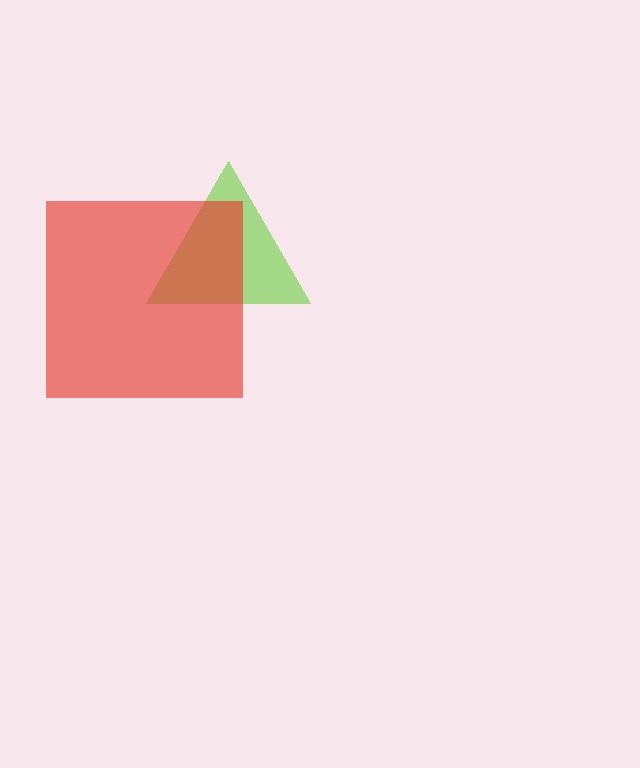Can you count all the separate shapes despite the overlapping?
Yes, there are 2 separate shapes.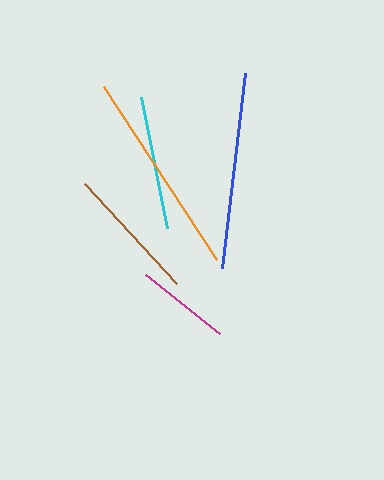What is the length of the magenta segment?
The magenta segment is approximately 94 pixels long.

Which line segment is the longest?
The orange line is the longest at approximately 207 pixels.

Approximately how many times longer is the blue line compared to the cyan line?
The blue line is approximately 1.5 times the length of the cyan line.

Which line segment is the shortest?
The magenta line is the shortest at approximately 94 pixels.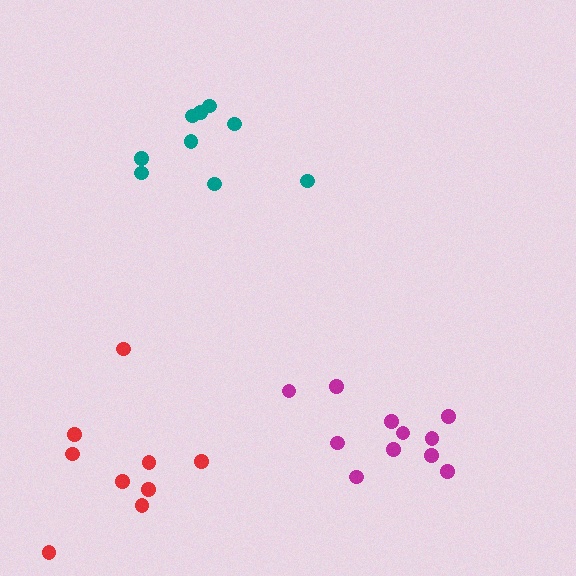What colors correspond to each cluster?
The clusters are colored: magenta, red, teal.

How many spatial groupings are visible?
There are 3 spatial groupings.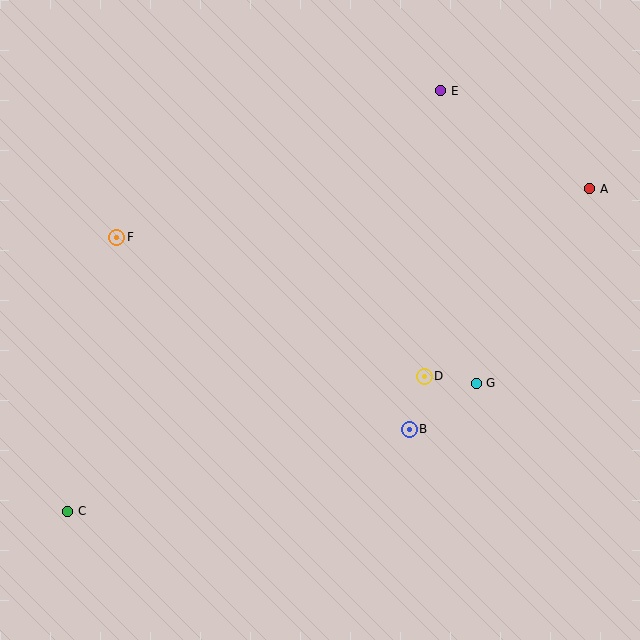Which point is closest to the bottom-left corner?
Point C is closest to the bottom-left corner.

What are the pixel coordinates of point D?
Point D is at (424, 376).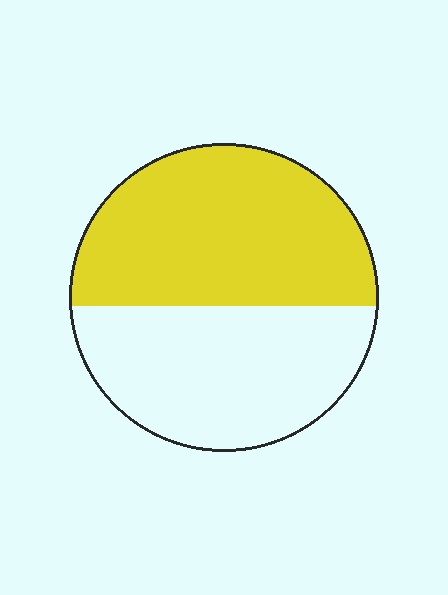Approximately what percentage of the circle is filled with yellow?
Approximately 55%.